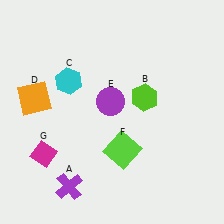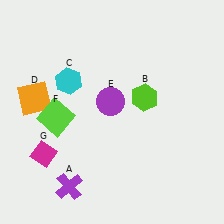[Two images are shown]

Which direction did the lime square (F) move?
The lime square (F) moved left.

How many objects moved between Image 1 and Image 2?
1 object moved between the two images.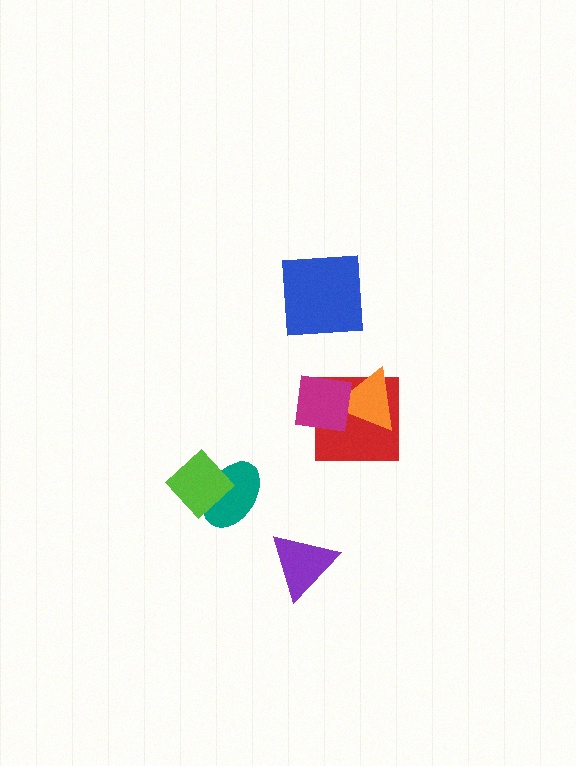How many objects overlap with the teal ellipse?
1 object overlaps with the teal ellipse.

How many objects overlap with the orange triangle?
2 objects overlap with the orange triangle.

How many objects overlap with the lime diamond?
1 object overlaps with the lime diamond.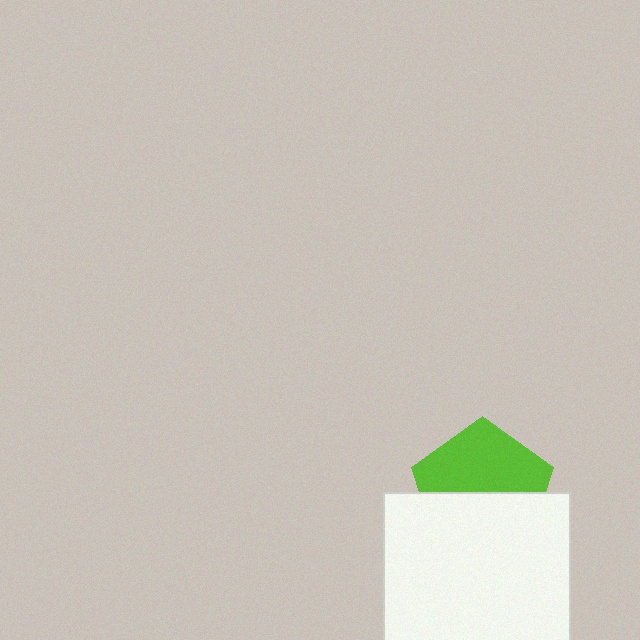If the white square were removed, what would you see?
You would see the complete lime pentagon.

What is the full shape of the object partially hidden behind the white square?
The partially hidden object is a lime pentagon.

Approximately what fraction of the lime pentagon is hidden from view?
Roughly 48% of the lime pentagon is hidden behind the white square.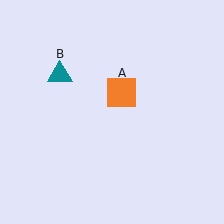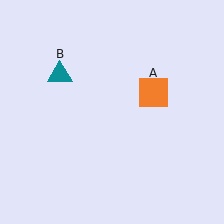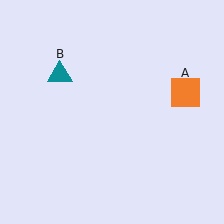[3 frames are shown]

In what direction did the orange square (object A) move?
The orange square (object A) moved right.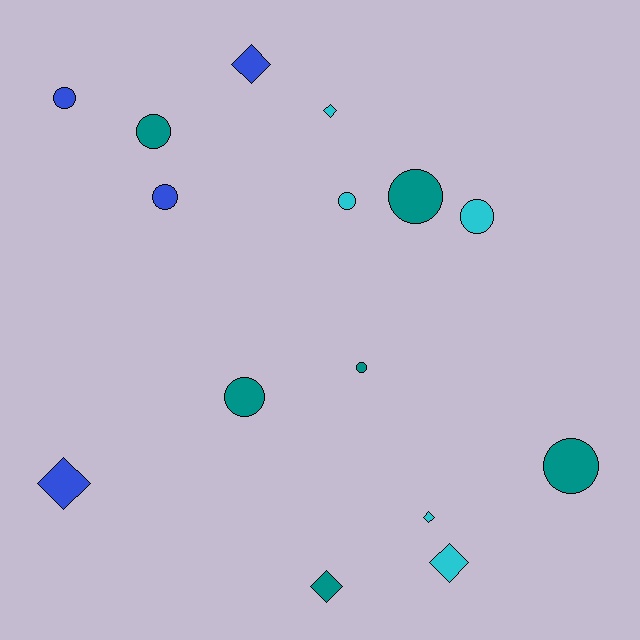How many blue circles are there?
There are 2 blue circles.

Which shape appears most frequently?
Circle, with 9 objects.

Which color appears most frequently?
Teal, with 6 objects.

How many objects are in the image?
There are 15 objects.